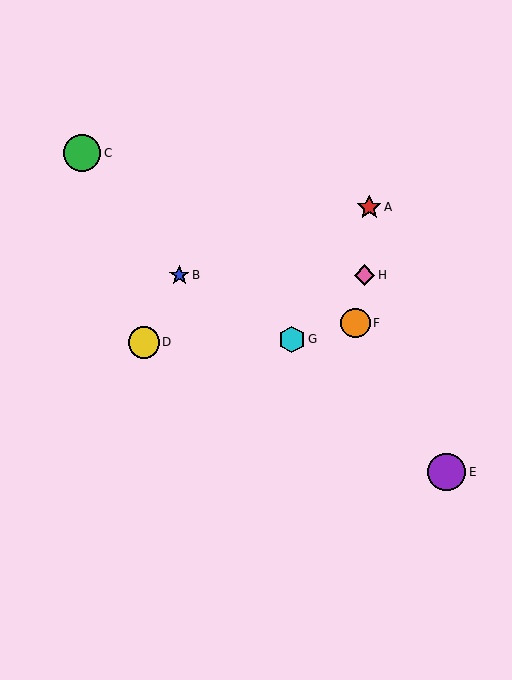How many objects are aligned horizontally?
2 objects (B, H) are aligned horizontally.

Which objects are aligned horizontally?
Objects B, H are aligned horizontally.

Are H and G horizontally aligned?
No, H is at y≈275 and G is at y≈339.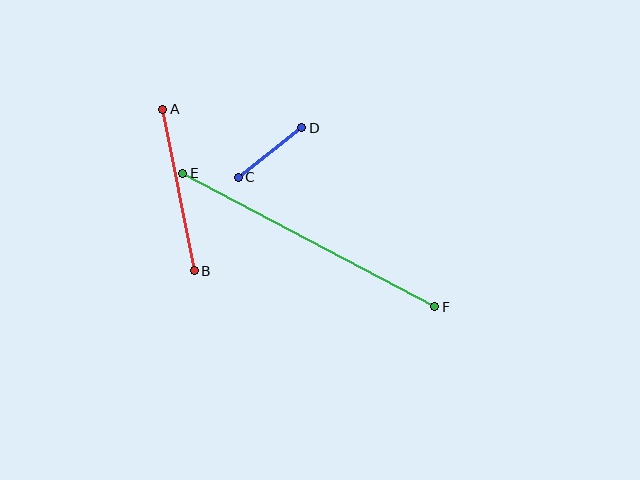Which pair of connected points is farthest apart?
Points E and F are farthest apart.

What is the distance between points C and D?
The distance is approximately 80 pixels.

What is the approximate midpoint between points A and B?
The midpoint is at approximately (179, 190) pixels.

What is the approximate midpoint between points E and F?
The midpoint is at approximately (309, 240) pixels.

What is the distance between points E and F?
The distance is approximately 285 pixels.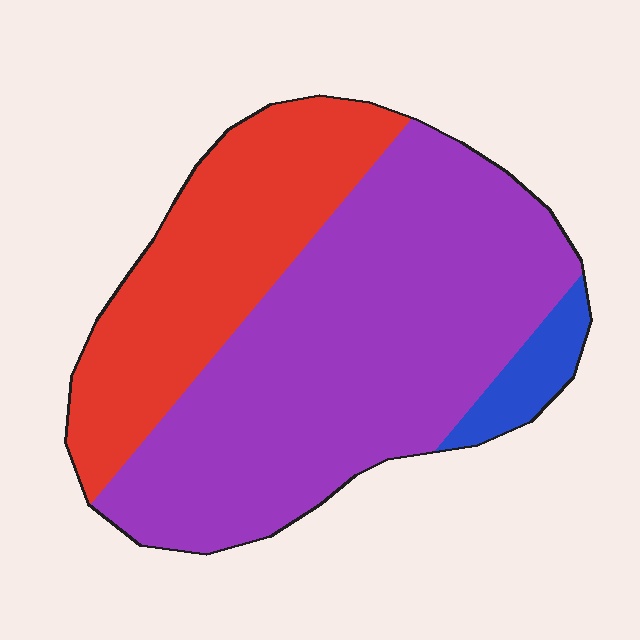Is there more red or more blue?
Red.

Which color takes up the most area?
Purple, at roughly 60%.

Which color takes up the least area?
Blue, at roughly 5%.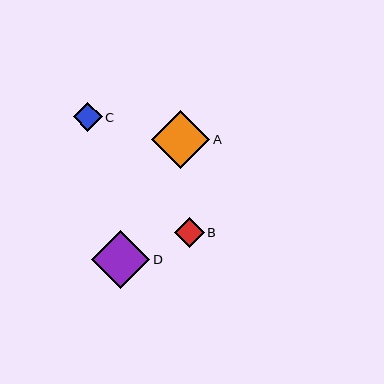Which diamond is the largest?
Diamond A is the largest with a size of approximately 58 pixels.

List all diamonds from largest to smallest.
From largest to smallest: A, D, B, C.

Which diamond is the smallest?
Diamond C is the smallest with a size of approximately 29 pixels.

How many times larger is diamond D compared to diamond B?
Diamond D is approximately 1.9 times the size of diamond B.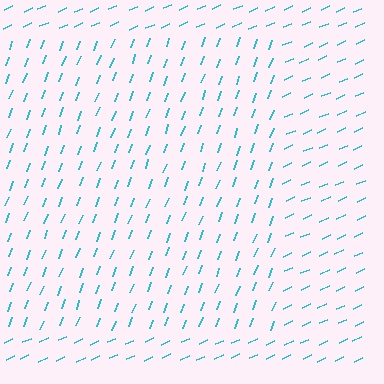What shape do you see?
I see a rectangle.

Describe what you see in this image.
The image is filled with small cyan line segments. A rectangle region in the image has lines oriented differently from the surrounding lines, creating a visible texture boundary.